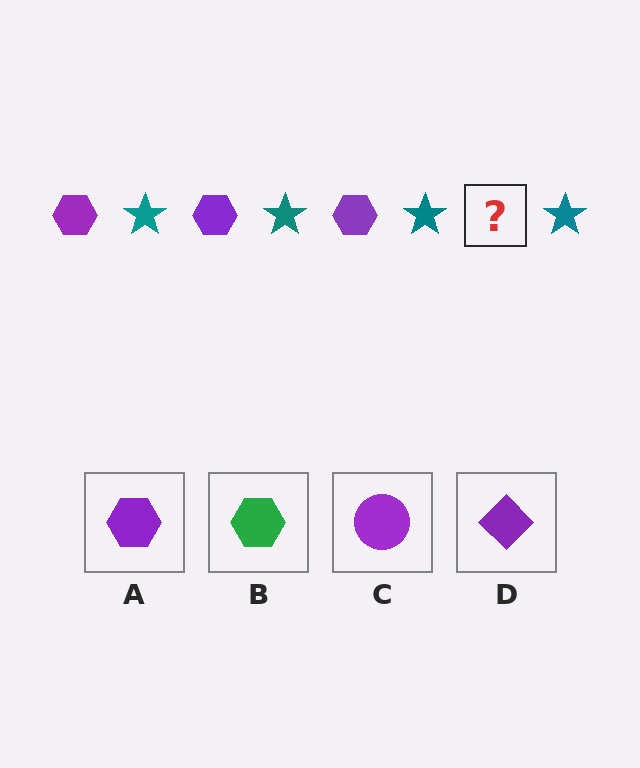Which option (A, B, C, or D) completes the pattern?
A.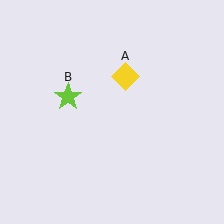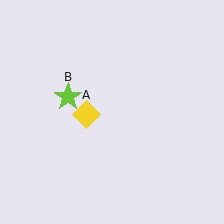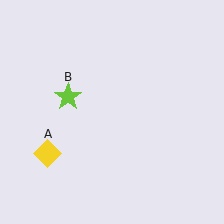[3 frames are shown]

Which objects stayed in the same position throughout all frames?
Lime star (object B) remained stationary.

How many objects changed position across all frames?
1 object changed position: yellow diamond (object A).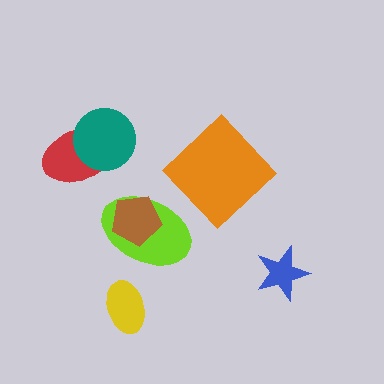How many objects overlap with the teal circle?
1 object overlaps with the teal circle.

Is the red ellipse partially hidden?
Yes, it is partially covered by another shape.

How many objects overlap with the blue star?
0 objects overlap with the blue star.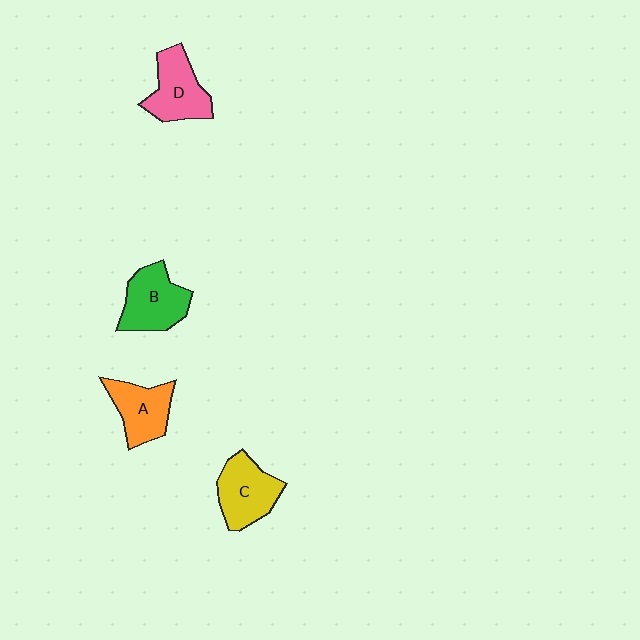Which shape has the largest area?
Shape B (green).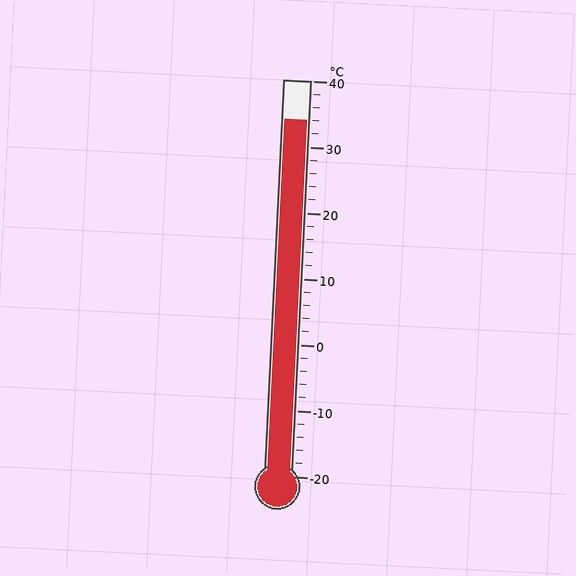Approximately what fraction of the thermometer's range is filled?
The thermometer is filled to approximately 90% of its range.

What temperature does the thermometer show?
The thermometer shows approximately 34°C.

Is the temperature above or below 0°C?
The temperature is above 0°C.